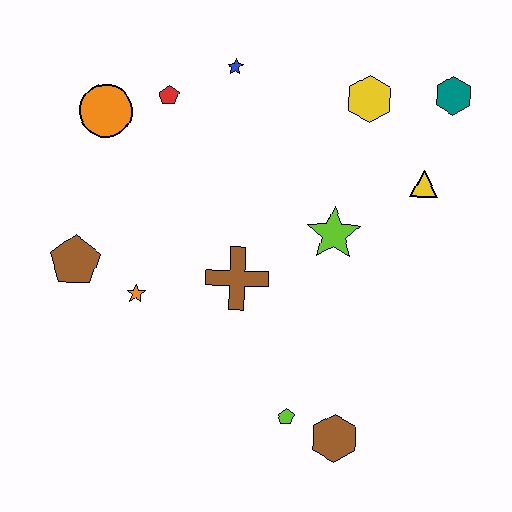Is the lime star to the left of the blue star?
No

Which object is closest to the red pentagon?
The orange circle is closest to the red pentagon.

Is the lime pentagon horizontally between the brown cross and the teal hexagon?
Yes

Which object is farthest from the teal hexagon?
The brown pentagon is farthest from the teal hexagon.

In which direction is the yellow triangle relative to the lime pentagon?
The yellow triangle is above the lime pentagon.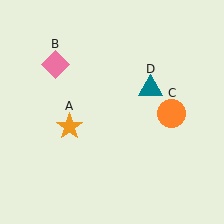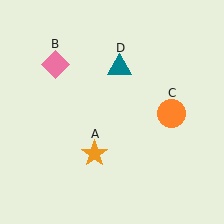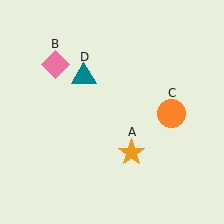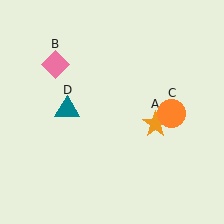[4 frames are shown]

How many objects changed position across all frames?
2 objects changed position: orange star (object A), teal triangle (object D).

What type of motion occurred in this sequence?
The orange star (object A), teal triangle (object D) rotated counterclockwise around the center of the scene.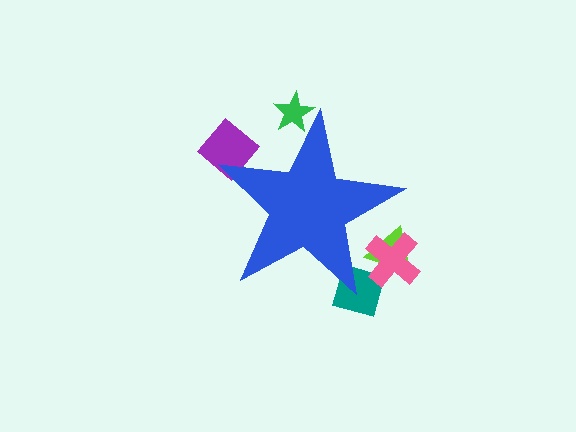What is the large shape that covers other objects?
A blue star.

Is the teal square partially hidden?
Yes, the teal square is partially hidden behind the blue star.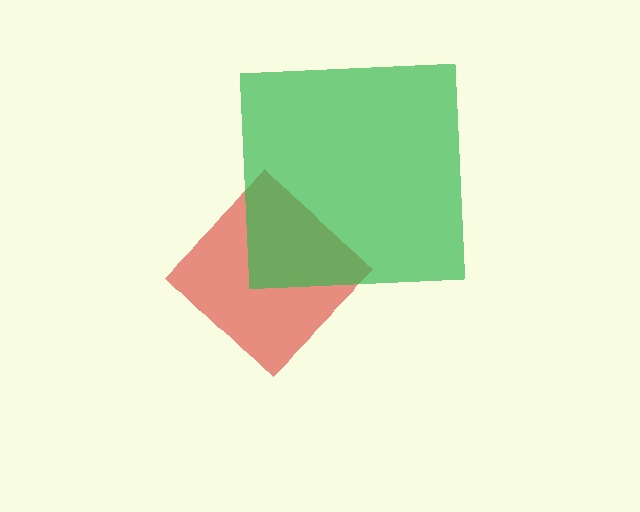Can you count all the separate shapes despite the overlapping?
Yes, there are 2 separate shapes.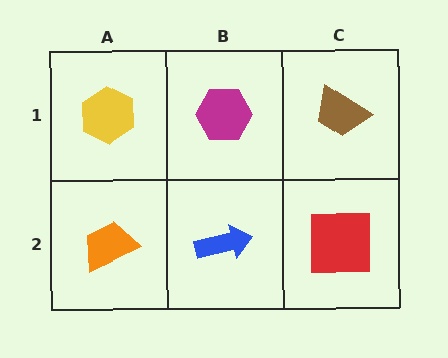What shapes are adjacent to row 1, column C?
A red square (row 2, column C), a magenta hexagon (row 1, column B).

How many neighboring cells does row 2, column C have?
2.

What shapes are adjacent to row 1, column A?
An orange trapezoid (row 2, column A), a magenta hexagon (row 1, column B).